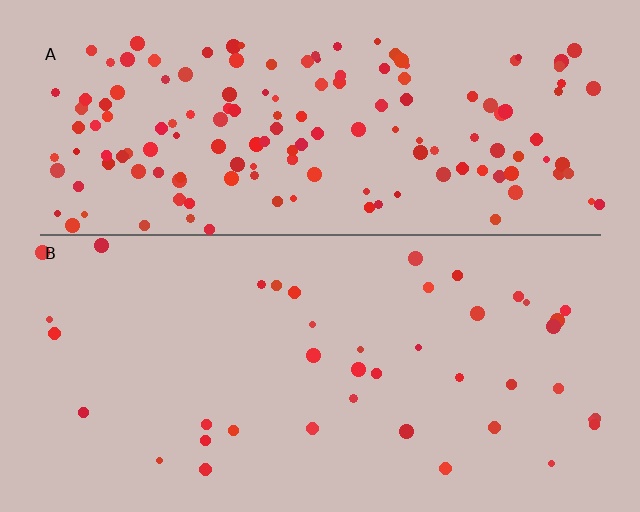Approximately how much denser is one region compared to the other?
Approximately 3.8× — region A over region B.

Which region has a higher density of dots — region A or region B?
A (the top).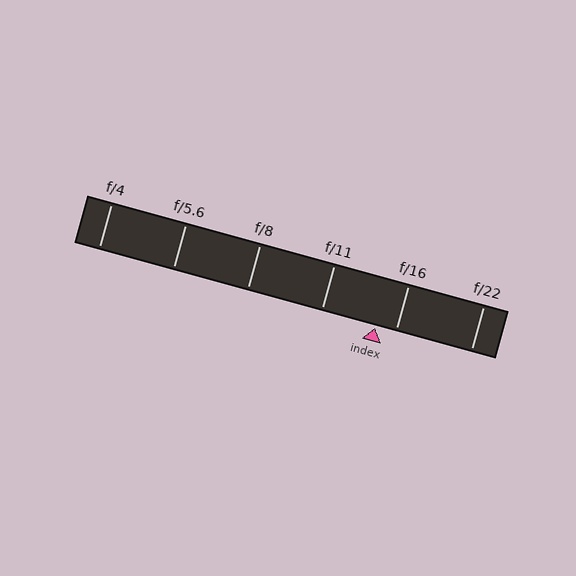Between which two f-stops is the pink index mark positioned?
The index mark is between f/11 and f/16.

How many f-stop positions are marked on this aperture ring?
There are 6 f-stop positions marked.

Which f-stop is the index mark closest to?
The index mark is closest to f/16.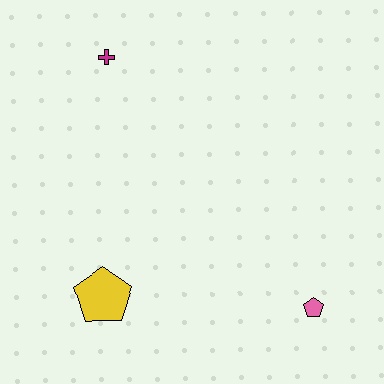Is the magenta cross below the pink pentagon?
No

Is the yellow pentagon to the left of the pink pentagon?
Yes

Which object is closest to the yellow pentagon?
The pink pentagon is closest to the yellow pentagon.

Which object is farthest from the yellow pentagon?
The magenta cross is farthest from the yellow pentagon.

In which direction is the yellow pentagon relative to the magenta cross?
The yellow pentagon is below the magenta cross.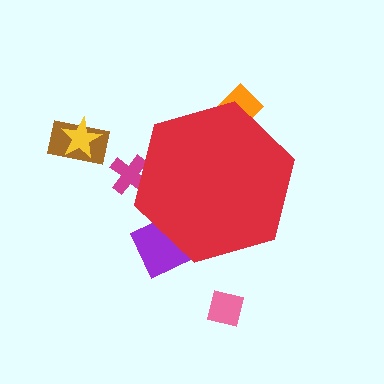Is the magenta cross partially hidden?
Yes, the magenta cross is partially hidden behind the red hexagon.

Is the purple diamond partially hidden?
Yes, the purple diamond is partially hidden behind the red hexagon.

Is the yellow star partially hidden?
No, the yellow star is fully visible.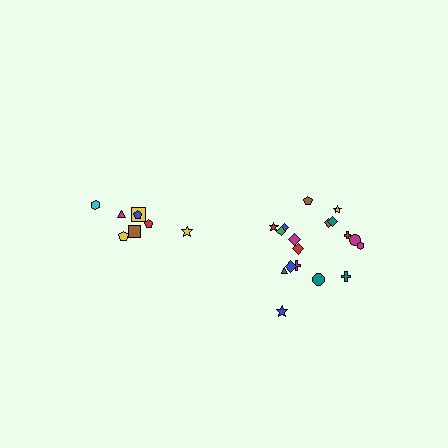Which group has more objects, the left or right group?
The right group.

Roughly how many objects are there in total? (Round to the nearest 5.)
Roughly 25 objects in total.